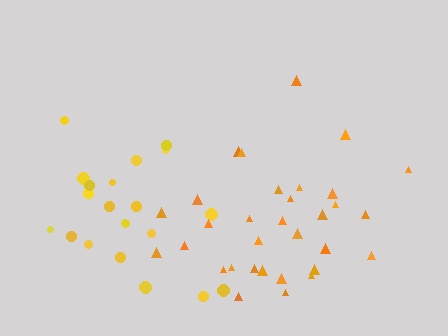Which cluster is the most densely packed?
Orange.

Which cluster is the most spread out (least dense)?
Yellow.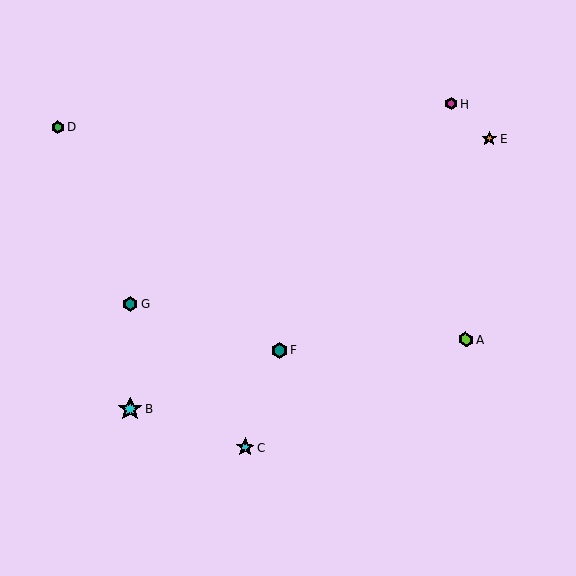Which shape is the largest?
The cyan star (labeled B) is the largest.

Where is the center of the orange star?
The center of the orange star is at (489, 138).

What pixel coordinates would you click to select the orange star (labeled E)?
Click at (489, 138) to select the orange star E.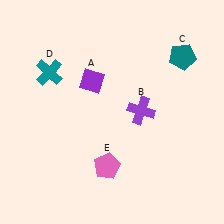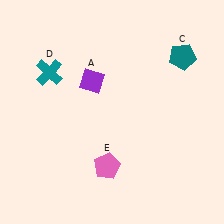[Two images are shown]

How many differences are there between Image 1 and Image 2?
There is 1 difference between the two images.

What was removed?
The purple cross (B) was removed in Image 2.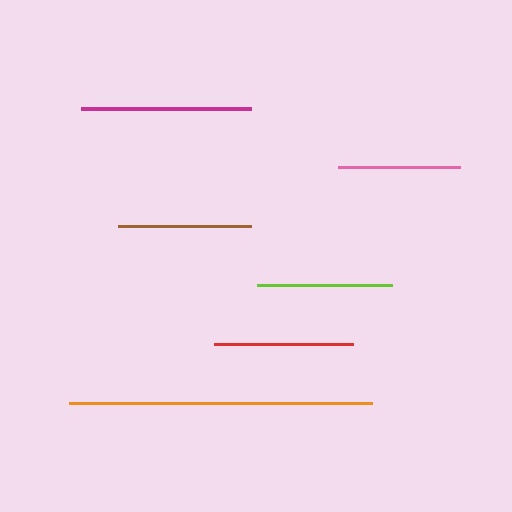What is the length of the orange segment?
The orange segment is approximately 303 pixels long.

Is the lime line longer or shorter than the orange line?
The orange line is longer than the lime line.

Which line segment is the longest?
The orange line is the longest at approximately 303 pixels.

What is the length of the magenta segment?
The magenta segment is approximately 169 pixels long.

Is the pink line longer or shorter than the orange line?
The orange line is longer than the pink line.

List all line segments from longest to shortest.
From longest to shortest: orange, magenta, red, lime, brown, pink.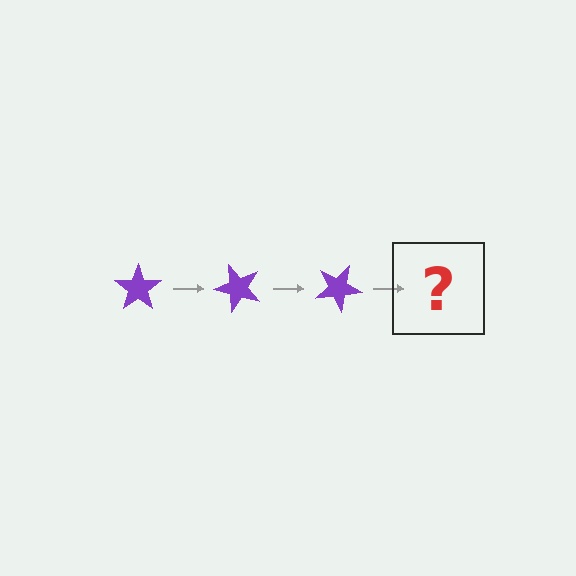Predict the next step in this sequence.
The next step is a purple star rotated 150 degrees.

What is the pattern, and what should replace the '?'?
The pattern is that the star rotates 50 degrees each step. The '?' should be a purple star rotated 150 degrees.